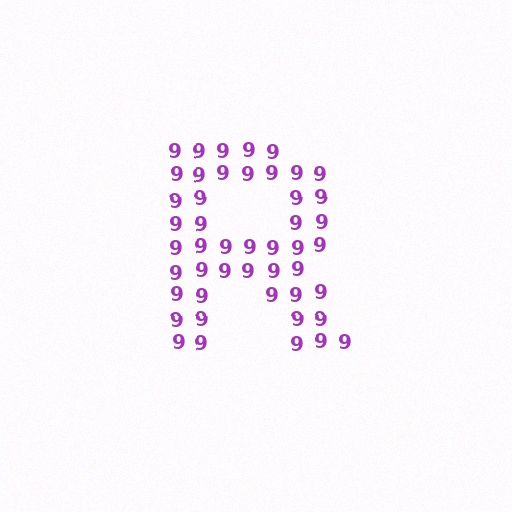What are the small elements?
The small elements are digit 9's.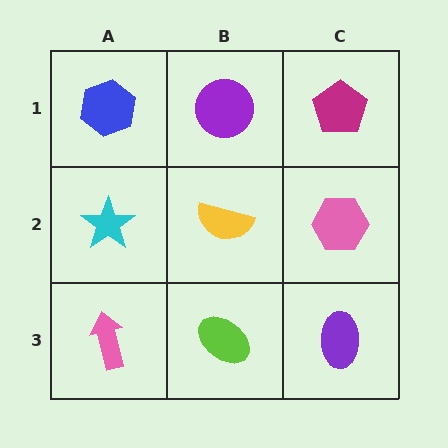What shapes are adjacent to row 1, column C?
A pink hexagon (row 2, column C), a purple circle (row 1, column B).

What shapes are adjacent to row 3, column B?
A yellow semicircle (row 2, column B), a pink arrow (row 3, column A), a purple ellipse (row 3, column C).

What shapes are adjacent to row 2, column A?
A blue hexagon (row 1, column A), a pink arrow (row 3, column A), a yellow semicircle (row 2, column B).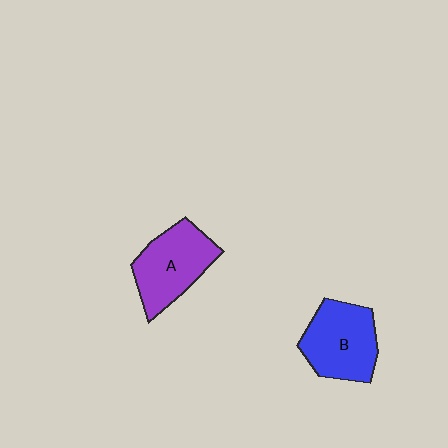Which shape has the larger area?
Shape B (blue).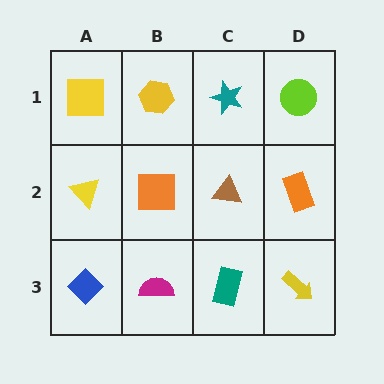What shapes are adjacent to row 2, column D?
A lime circle (row 1, column D), a yellow arrow (row 3, column D), a brown triangle (row 2, column C).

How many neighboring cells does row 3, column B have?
3.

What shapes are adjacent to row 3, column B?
An orange square (row 2, column B), a blue diamond (row 3, column A), a teal rectangle (row 3, column C).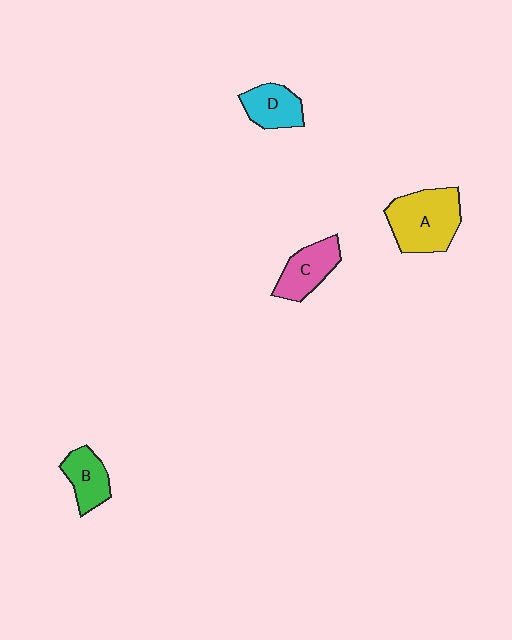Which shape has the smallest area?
Shape B (green).